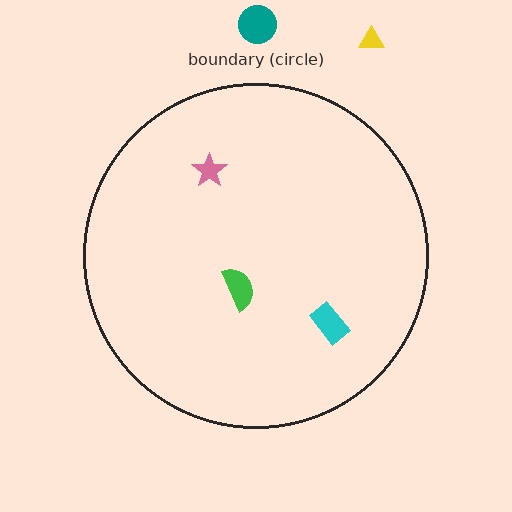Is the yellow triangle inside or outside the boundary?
Outside.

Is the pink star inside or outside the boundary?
Inside.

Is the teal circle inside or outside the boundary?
Outside.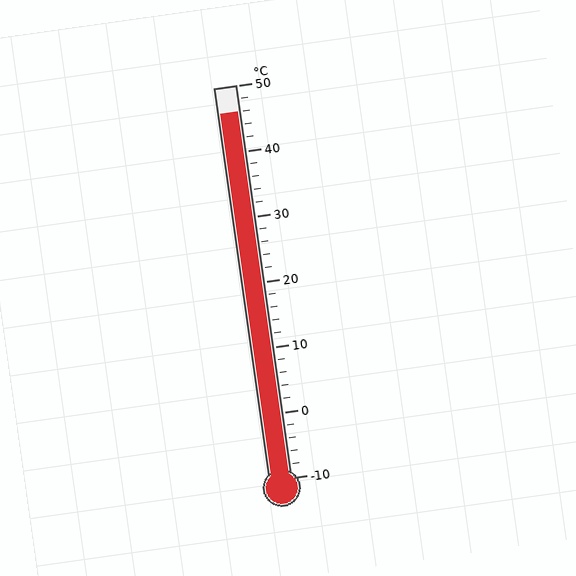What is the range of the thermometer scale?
The thermometer scale ranges from -10°C to 50°C.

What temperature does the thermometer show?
The thermometer shows approximately 46°C.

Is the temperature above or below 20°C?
The temperature is above 20°C.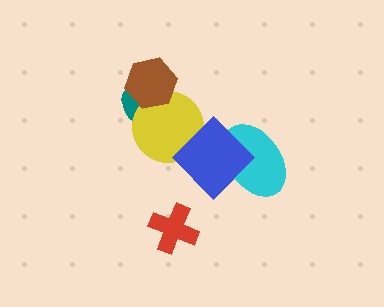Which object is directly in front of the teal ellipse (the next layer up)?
The yellow circle is directly in front of the teal ellipse.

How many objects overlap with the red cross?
0 objects overlap with the red cross.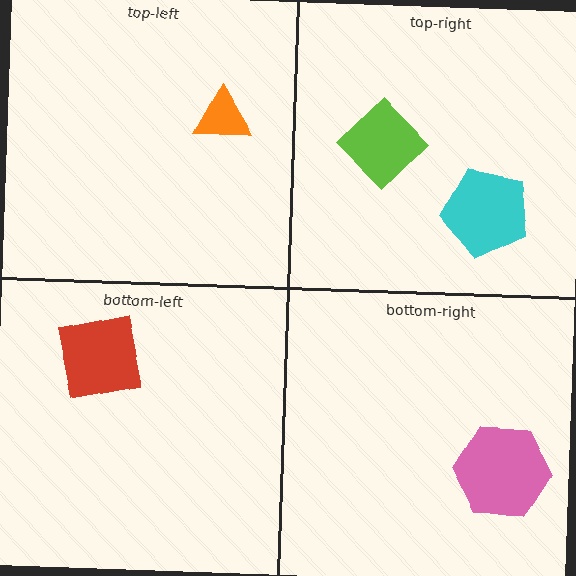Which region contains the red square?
The bottom-left region.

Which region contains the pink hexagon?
The bottom-right region.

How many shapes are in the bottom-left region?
1.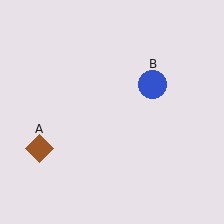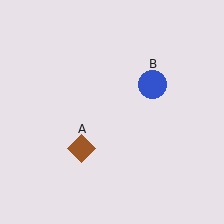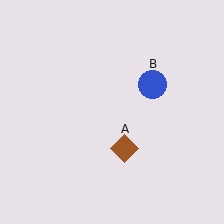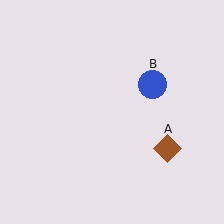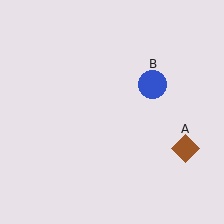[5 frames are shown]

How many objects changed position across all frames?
1 object changed position: brown diamond (object A).